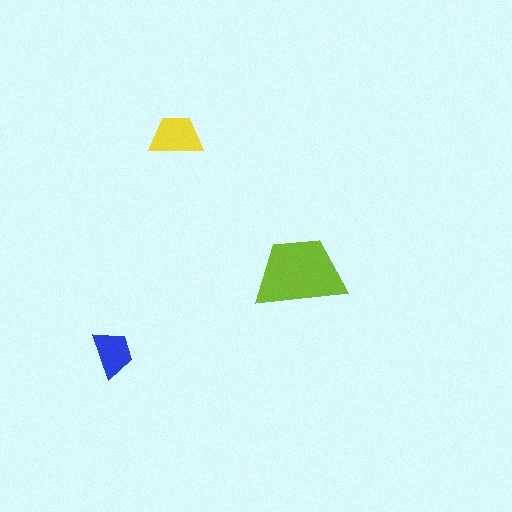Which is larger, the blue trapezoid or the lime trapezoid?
The lime one.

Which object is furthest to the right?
The lime trapezoid is rightmost.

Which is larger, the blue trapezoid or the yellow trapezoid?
The yellow one.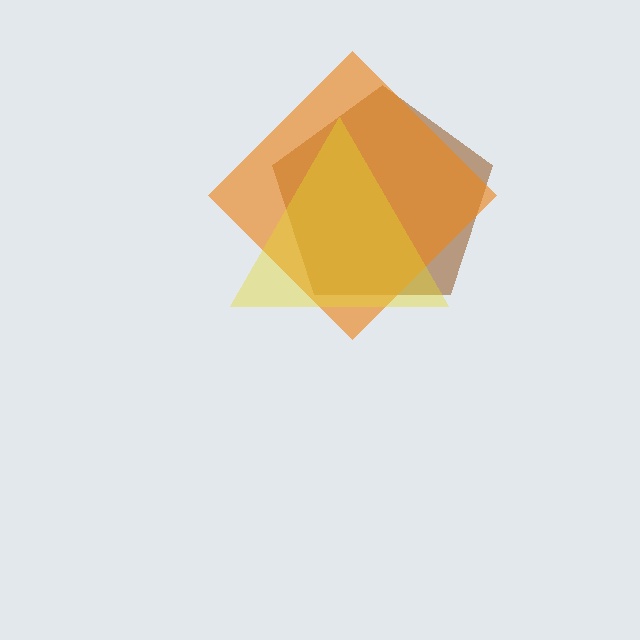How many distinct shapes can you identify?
There are 3 distinct shapes: a brown pentagon, an orange diamond, a yellow triangle.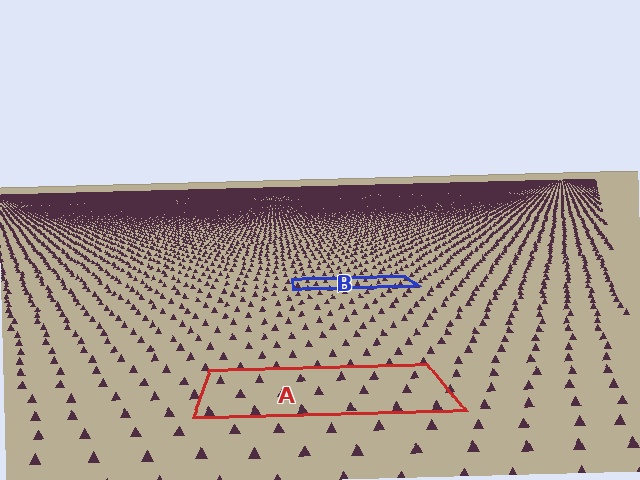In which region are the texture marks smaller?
The texture marks are smaller in region B, because it is farther away.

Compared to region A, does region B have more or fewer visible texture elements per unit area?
Region B has more texture elements per unit area — they are packed more densely because it is farther away.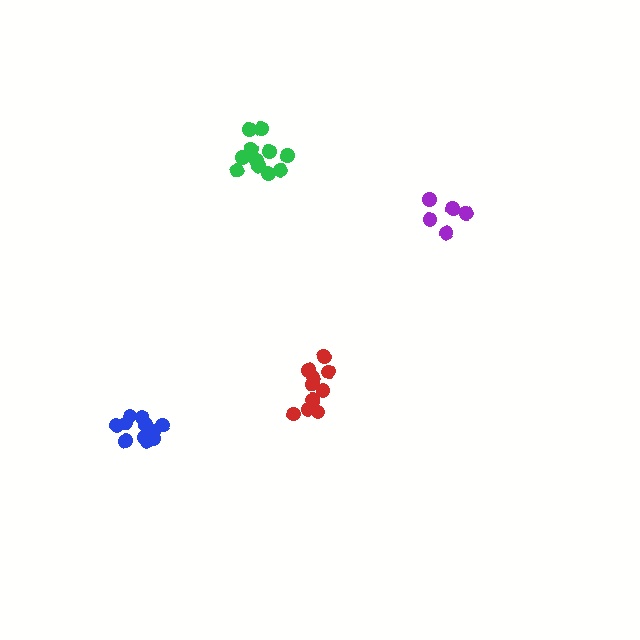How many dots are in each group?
Group 1: 6 dots, Group 2: 11 dots, Group 3: 10 dots, Group 4: 11 dots (38 total).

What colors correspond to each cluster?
The clusters are colored: purple, blue, red, green.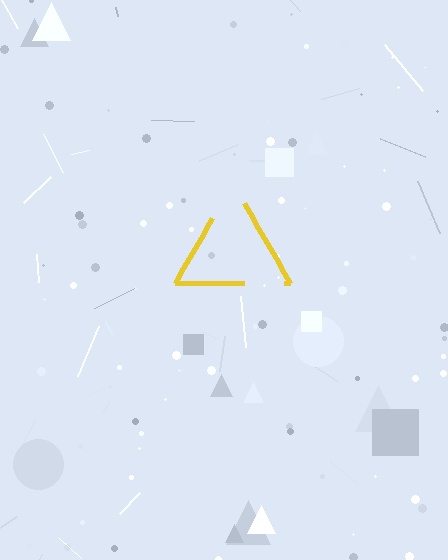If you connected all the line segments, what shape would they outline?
They would outline a triangle.